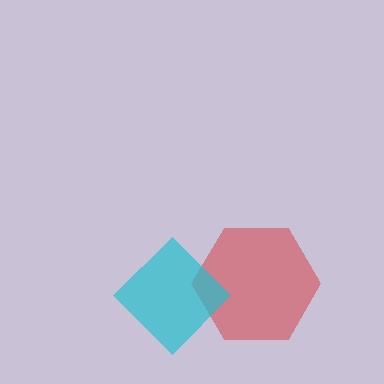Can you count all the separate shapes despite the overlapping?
Yes, there are 2 separate shapes.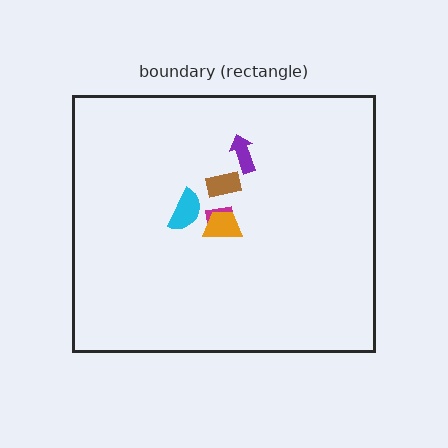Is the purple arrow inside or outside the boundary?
Inside.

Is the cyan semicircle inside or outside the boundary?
Inside.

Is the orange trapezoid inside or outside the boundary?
Inside.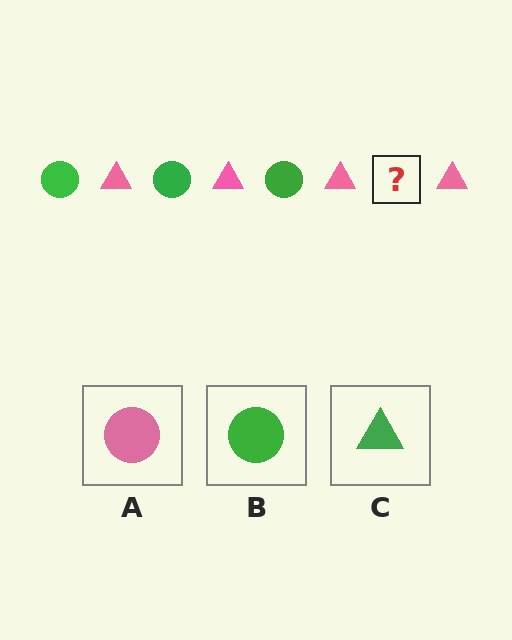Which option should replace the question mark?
Option B.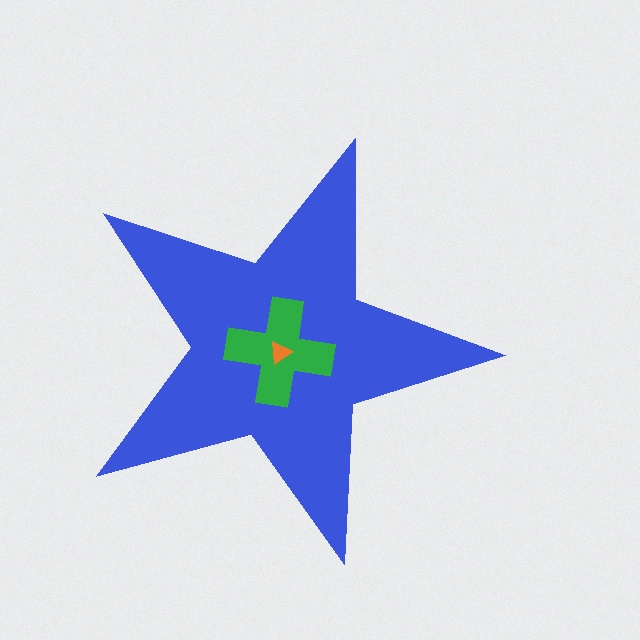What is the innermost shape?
The orange triangle.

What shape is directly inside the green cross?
The orange triangle.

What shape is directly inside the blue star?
The green cross.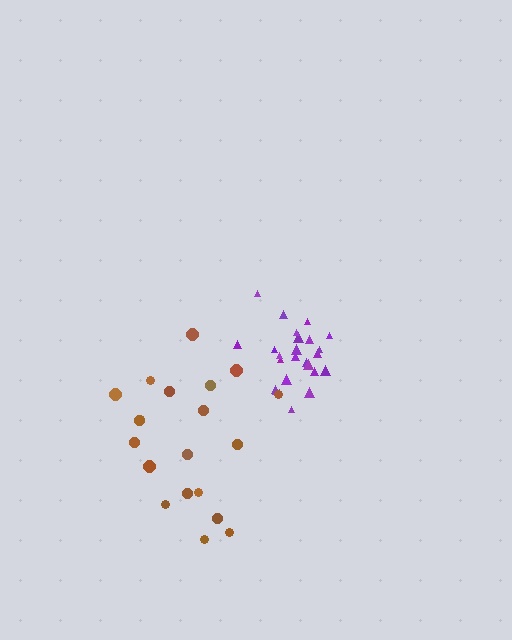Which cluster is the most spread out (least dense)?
Brown.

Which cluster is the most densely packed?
Purple.